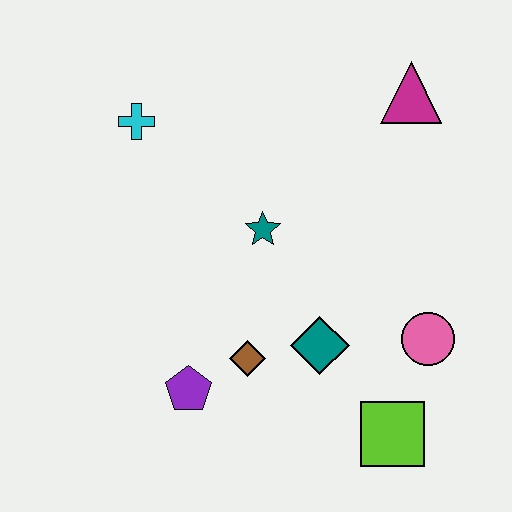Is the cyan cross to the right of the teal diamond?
No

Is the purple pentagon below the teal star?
Yes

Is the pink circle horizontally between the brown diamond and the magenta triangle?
No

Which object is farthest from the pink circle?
The cyan cross is farthest from the pink circle.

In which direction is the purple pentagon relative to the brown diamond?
The purple pentagon is to the left of the brown diamond.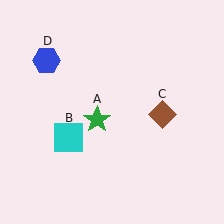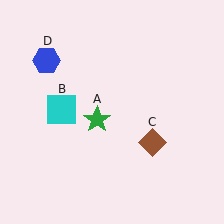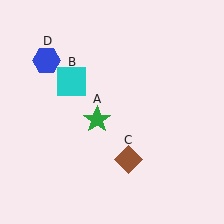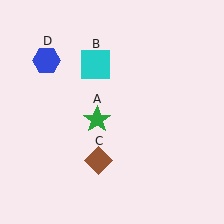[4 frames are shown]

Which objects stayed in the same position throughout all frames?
Green star (object A) and blue hexagon (object D) remained stationary.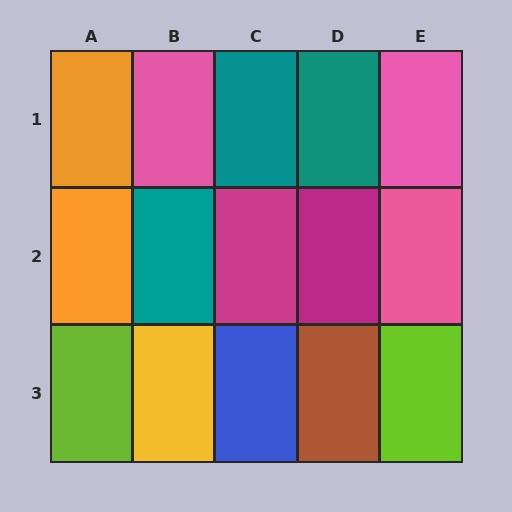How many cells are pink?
3 cells are pink.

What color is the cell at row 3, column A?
Lime.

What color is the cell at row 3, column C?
Blue.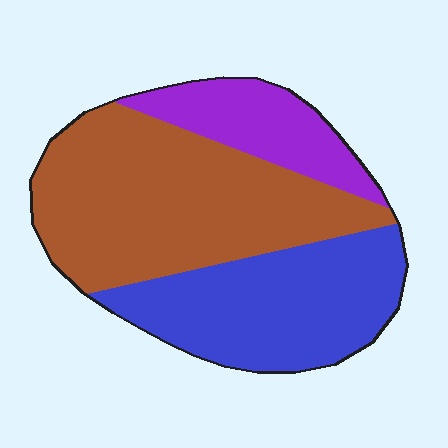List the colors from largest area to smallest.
From largest to smallest: brown, blue, purple.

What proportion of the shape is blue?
Blue covers about 35% of the shape.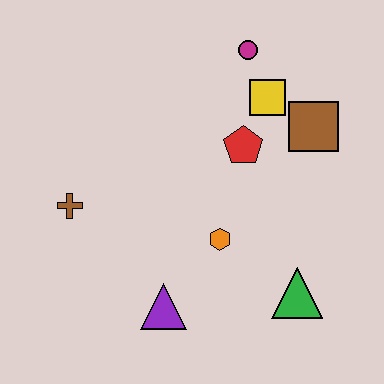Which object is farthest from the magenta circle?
The purple triangle is farthest from the magenta circle.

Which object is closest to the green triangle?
The orange hexagon is closest to the green triangle.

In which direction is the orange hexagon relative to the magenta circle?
The orange hexagon is below the magenta circle.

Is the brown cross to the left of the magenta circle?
Yes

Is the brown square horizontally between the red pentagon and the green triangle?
No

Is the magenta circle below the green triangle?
No